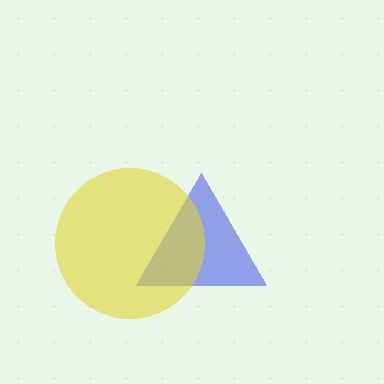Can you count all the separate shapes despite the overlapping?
Yes, there are 2 separate shapes.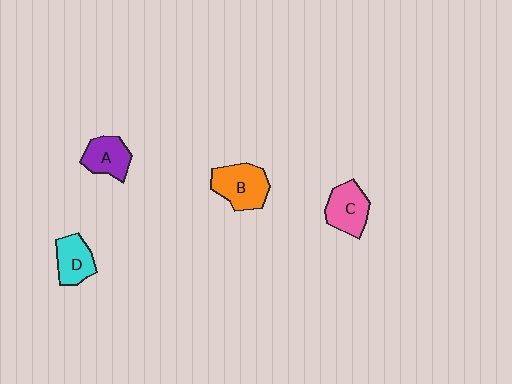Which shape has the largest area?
Shape B (orange).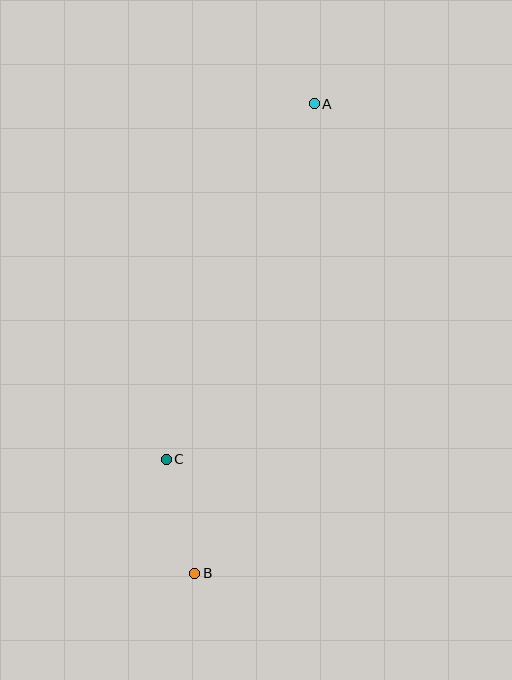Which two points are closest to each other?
Points B and C are closest to each other.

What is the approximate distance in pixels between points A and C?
The distance between A and C is approximately 385 pixels.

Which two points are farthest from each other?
Points A and B are farthest from each other.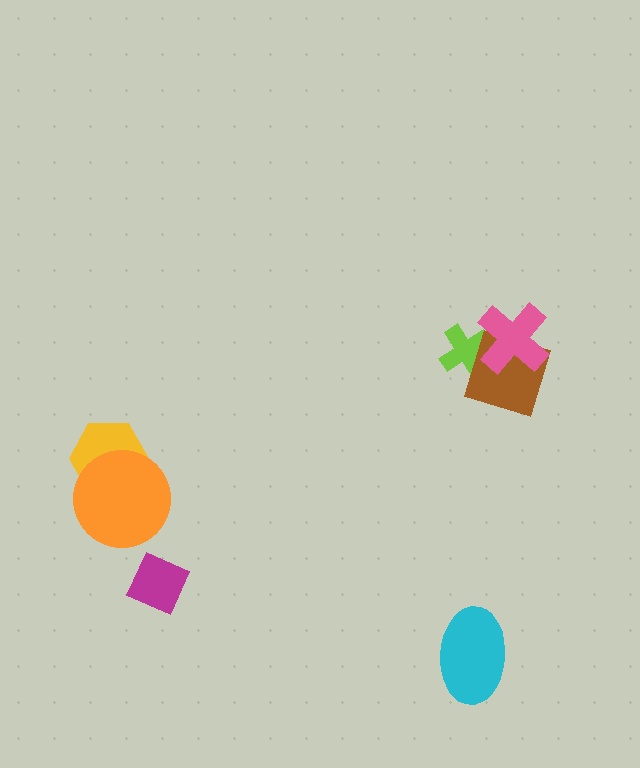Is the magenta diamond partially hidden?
No, no other shape covers it.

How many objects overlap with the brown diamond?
2 objects overlap with the brown diamond.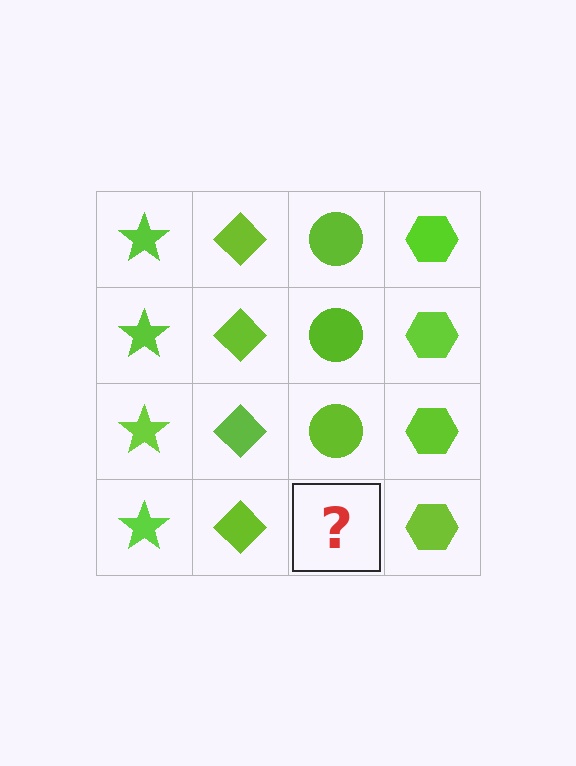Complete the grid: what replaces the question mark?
The question mark should be replaced with a lime circle.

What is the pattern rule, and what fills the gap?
The rule is that each column has a consistent shape. The gap should be filled with a lime circle.